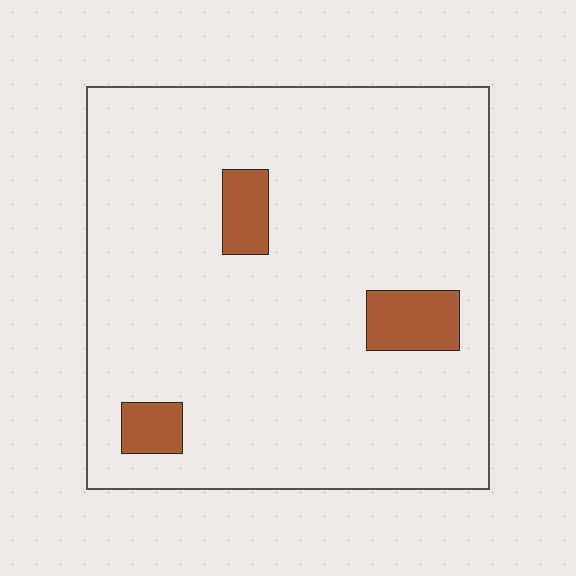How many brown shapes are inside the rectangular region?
3.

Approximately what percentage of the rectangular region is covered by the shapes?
Approximately 10%.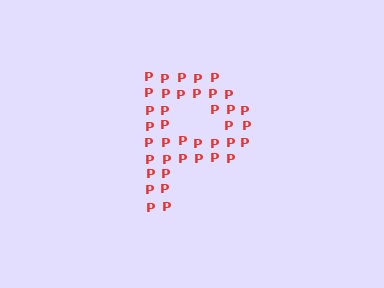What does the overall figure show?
The overall figure shows the letter P.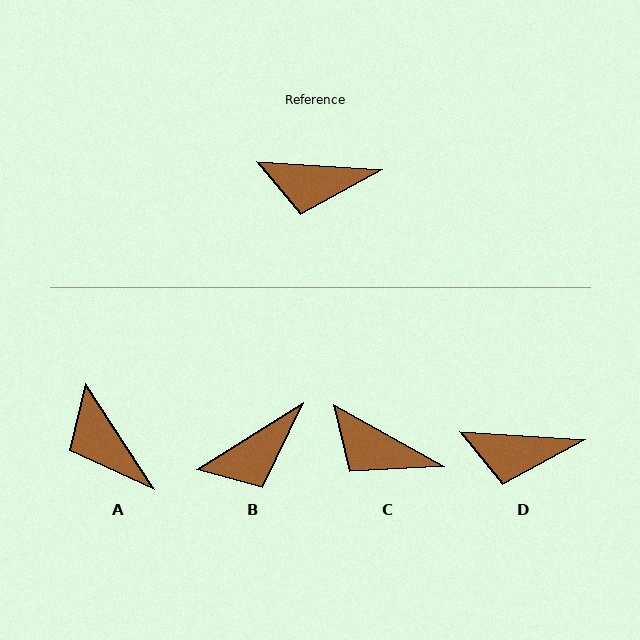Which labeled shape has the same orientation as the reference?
D.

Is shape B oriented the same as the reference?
No, it is off by about 35 degrees.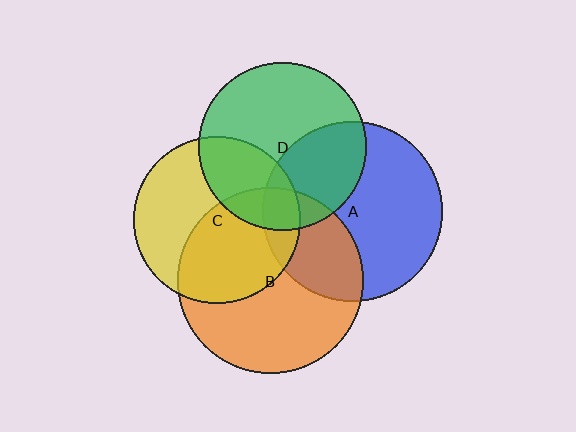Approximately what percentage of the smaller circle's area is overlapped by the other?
Approximately 15%.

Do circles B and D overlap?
Yes.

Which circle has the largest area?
Circle B (orange).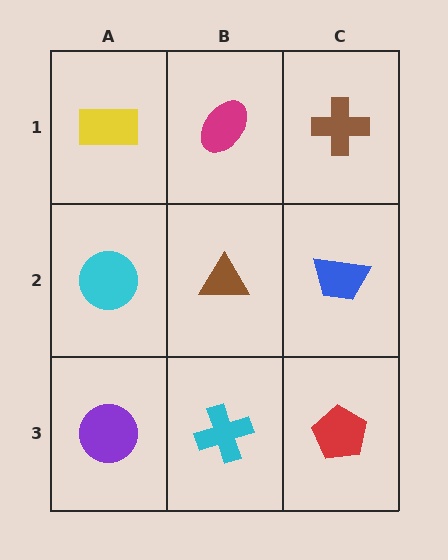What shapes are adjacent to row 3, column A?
A cyan circle (row 2, column A), a cyan cross (row 3, column B).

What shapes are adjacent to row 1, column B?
A brown triangle (row 2, column B), a yellow rectangle (row 1, column A), a brown cross (row 1, column C).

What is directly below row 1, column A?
A cyan circle.